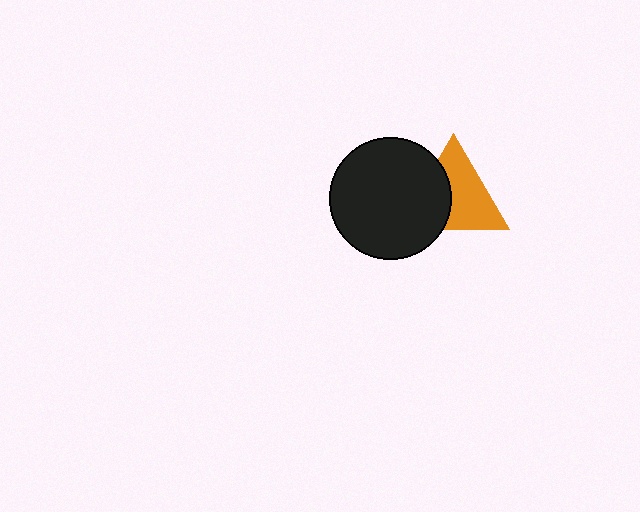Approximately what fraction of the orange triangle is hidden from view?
Roughly 39% of the orange triangle is hidden behind the black circle.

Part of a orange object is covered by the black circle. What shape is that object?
It is a triangle.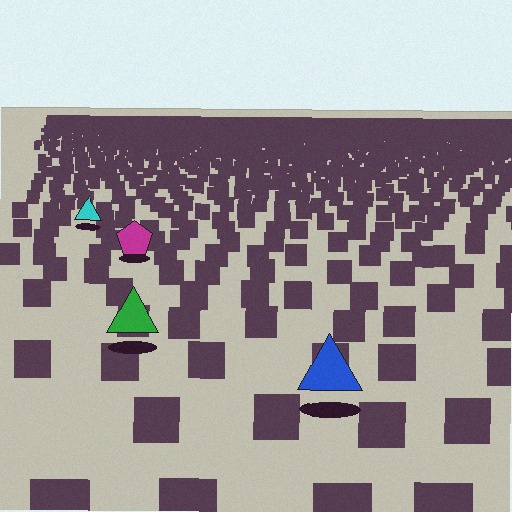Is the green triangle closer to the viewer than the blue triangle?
No. The blue triangle is closer — you can tell from the texture gradient: the ground texture is coarser near it.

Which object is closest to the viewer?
The blue triangle is closest. The texture marks near it are larger and more spread out.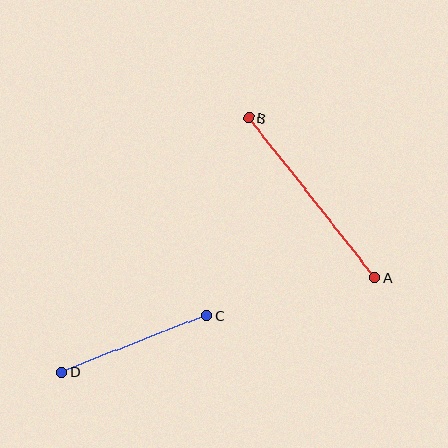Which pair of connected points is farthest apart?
Points A and B are farthest apart.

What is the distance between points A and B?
The distance is approximately 204 pixels.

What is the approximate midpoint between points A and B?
The midpoint is at approximately (312, 198) pixels.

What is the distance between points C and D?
The distance is approximately 155 pixels.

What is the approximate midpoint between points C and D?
The midpoint is at approximately (134, 344) pixels.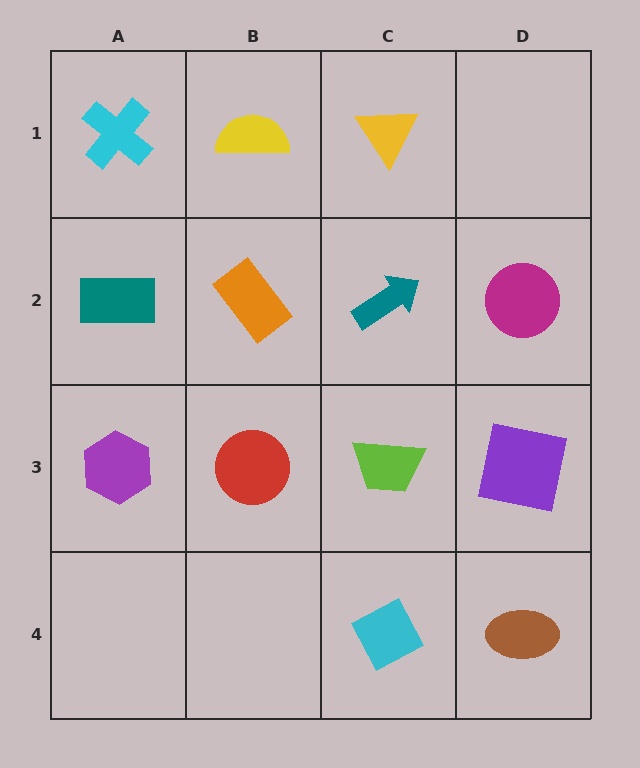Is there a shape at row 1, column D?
No, that cell is empty.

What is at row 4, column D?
A brown ellipse.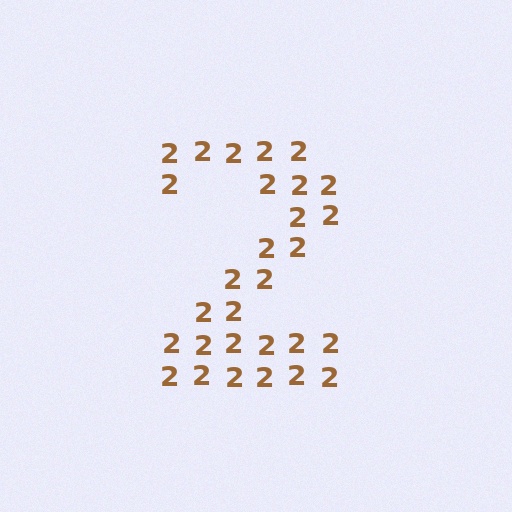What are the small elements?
The small elements are digit 2's.